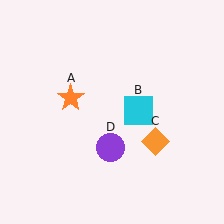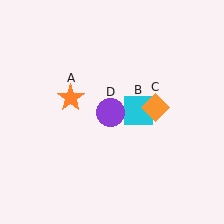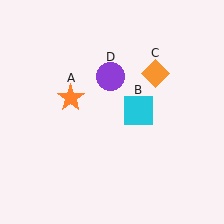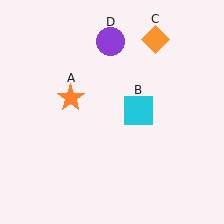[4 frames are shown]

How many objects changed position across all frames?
2 objects changed position: orange diamond (object C), purple circle (object D).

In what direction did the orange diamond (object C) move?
The orange diamond (object C) moved up.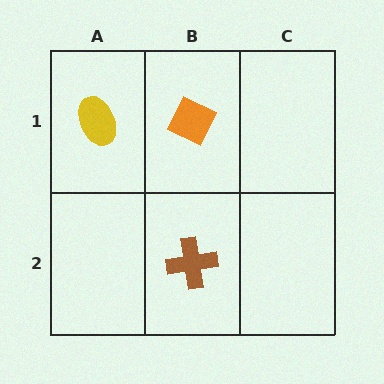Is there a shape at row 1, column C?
No, that cell is empty.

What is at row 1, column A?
A yellow ellipse.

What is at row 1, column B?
An orange diamond.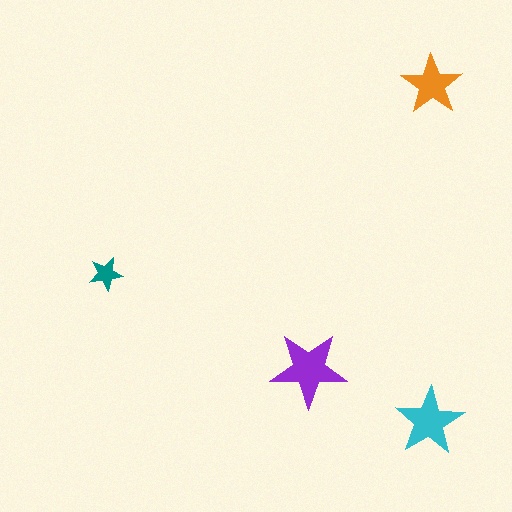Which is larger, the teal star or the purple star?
The purple one.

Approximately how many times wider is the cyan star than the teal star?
About 2 times wider.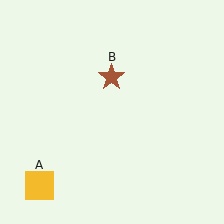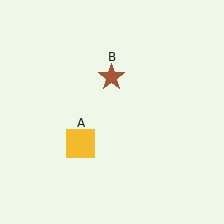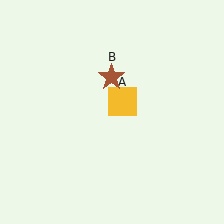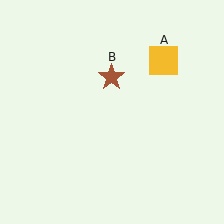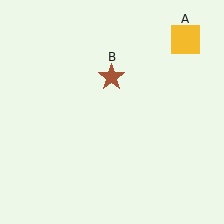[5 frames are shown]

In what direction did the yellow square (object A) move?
The yellow square (object A) moved up and to the right.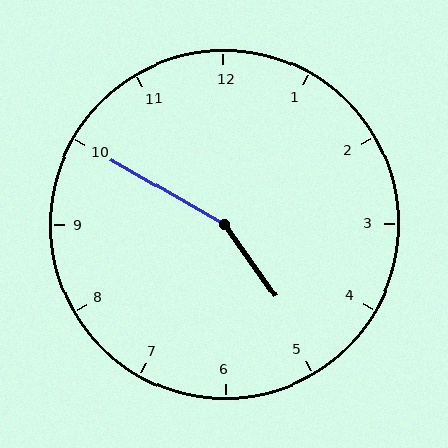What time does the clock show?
4:50.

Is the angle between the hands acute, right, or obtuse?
It is obtuse.